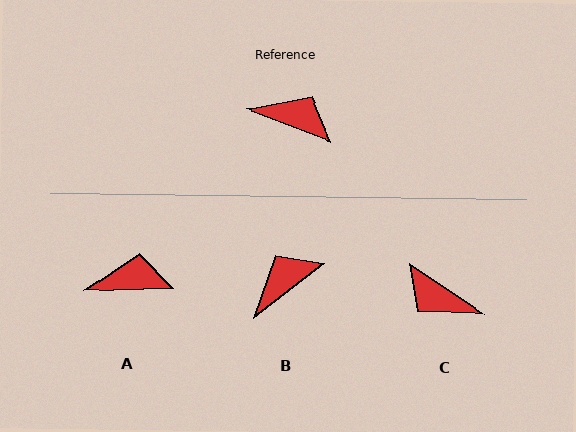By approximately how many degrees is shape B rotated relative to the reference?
Approximately 59 degrees counter-clockwise.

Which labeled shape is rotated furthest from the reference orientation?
C, about 166 degrees away.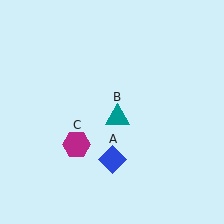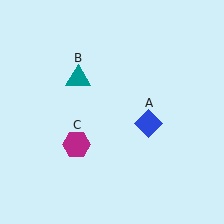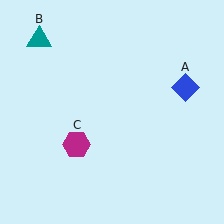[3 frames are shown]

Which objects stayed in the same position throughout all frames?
Magenta hexagon (object C) remained stationary.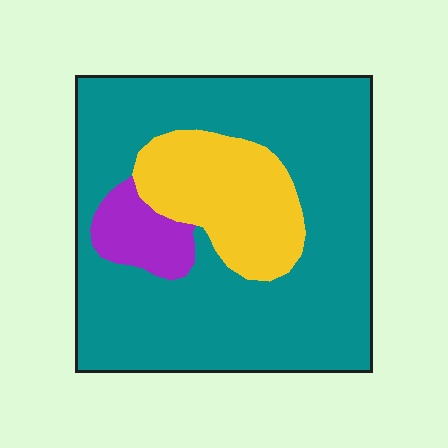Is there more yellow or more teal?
Teal.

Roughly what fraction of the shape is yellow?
Yellow covers 19% of the shape.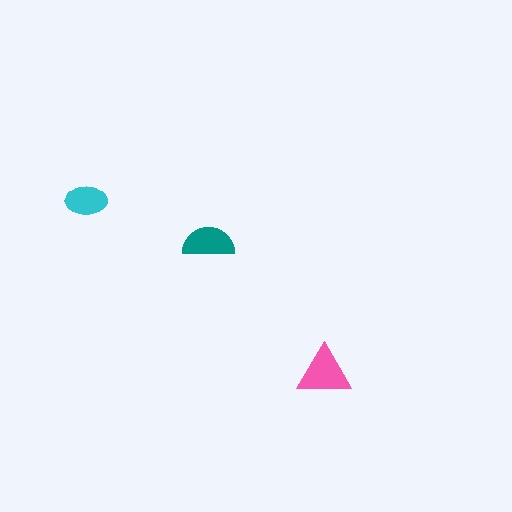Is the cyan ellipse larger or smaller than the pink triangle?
Smaller.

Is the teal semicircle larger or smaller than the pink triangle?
Smaller.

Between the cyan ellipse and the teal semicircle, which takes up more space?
The teal semicircle.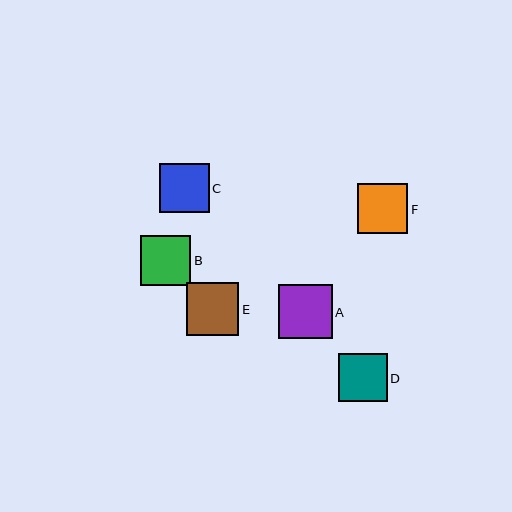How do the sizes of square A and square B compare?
Square A and square B are approximately the same size.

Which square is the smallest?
Square D is the smallest with a size of approximately 48 pixels.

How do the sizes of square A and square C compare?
Square A and square C are approximately the same size.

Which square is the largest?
Square A is the largest with a size of approximately 54 pixels.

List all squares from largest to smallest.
From largest to smallest: A, E, F, B, C, D.